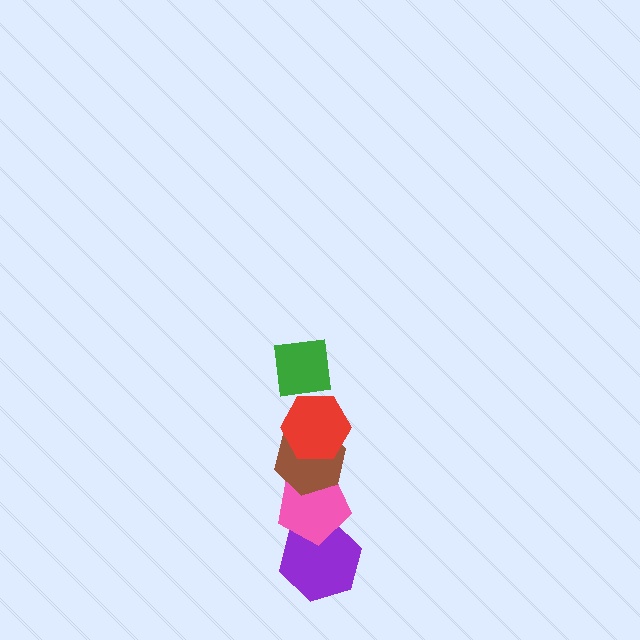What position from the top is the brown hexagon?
The brown hexagon is 3rd from the top.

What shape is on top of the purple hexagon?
The pink pentagon is on top of the purple hexagon.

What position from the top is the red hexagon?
The red hexagon is 2nd from the top.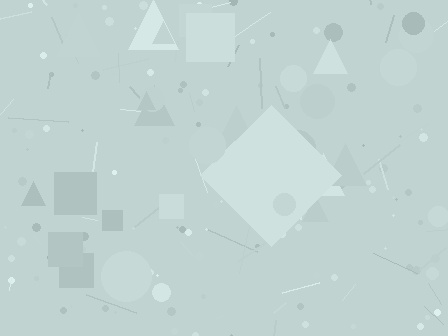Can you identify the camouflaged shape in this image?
The camouflaged shape is a diamond.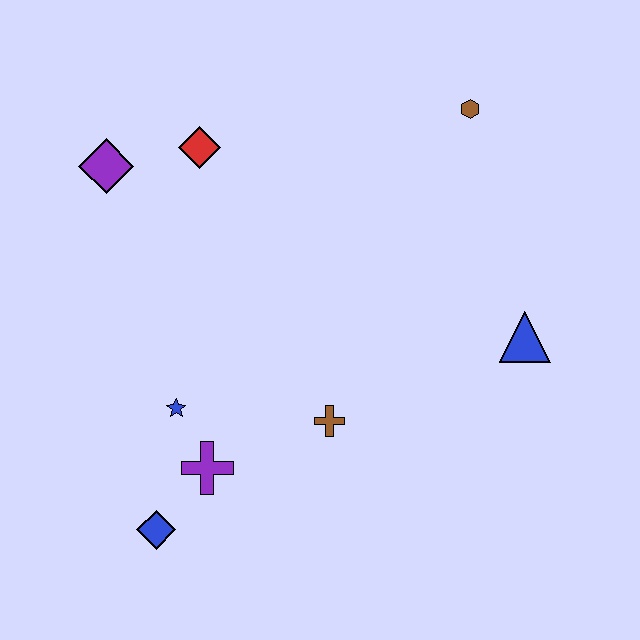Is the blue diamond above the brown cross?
No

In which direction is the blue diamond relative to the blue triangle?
The blue diamond is to the left of the blue triangle.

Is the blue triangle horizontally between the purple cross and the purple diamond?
No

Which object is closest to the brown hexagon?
The blue triangle is closest to the brown hexagon.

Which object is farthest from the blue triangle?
The purple diamond is farthest from the blue triangle.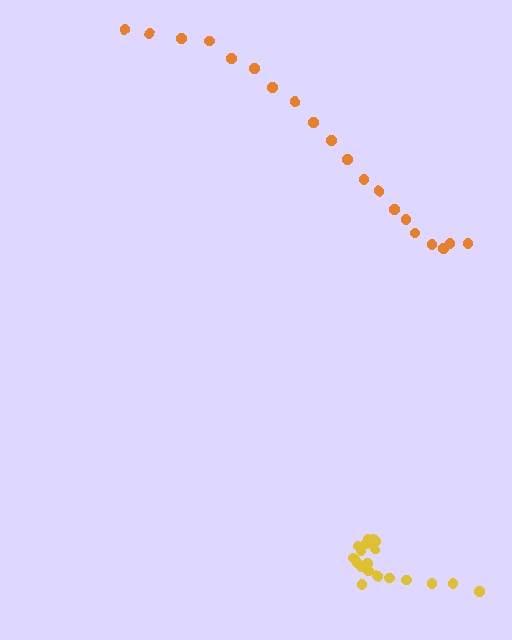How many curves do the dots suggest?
There are 2 distinct paths.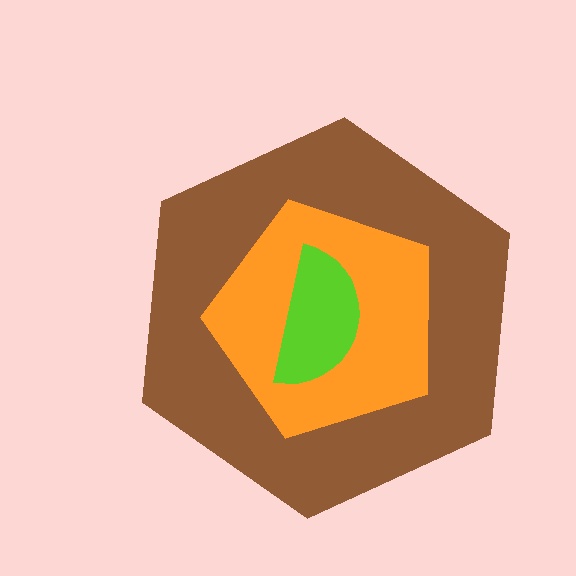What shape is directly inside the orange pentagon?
The lime semicircle.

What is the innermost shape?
The lime semicircle.